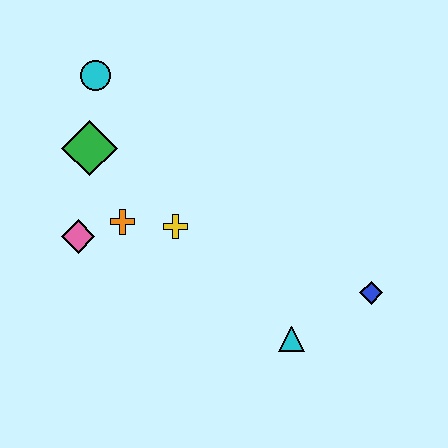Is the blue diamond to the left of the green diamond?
No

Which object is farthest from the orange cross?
The blue diamond is farthest from the orange cross.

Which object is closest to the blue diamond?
The cyan triangle is closest to the blue diamond.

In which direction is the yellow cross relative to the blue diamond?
The yellow cross is to the left of the blue diamond.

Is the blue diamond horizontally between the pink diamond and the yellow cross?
No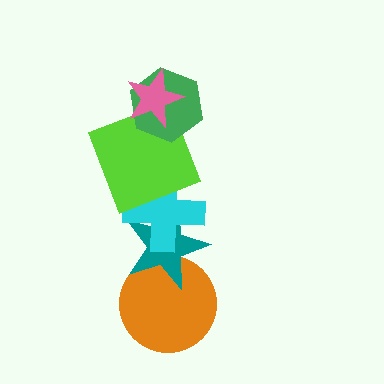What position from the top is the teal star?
The teal star is 5th from the top.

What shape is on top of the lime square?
The green hexagon is on top of the lime square.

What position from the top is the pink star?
The pink star is 1st from the top.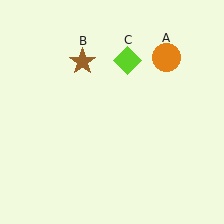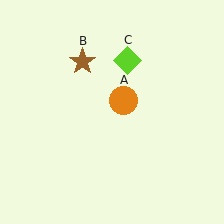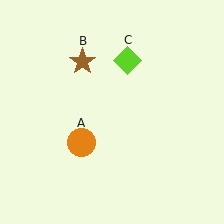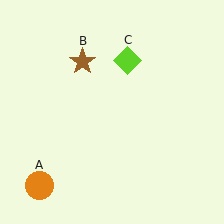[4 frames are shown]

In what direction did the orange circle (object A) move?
The orange circle (object A) moved down and to the left.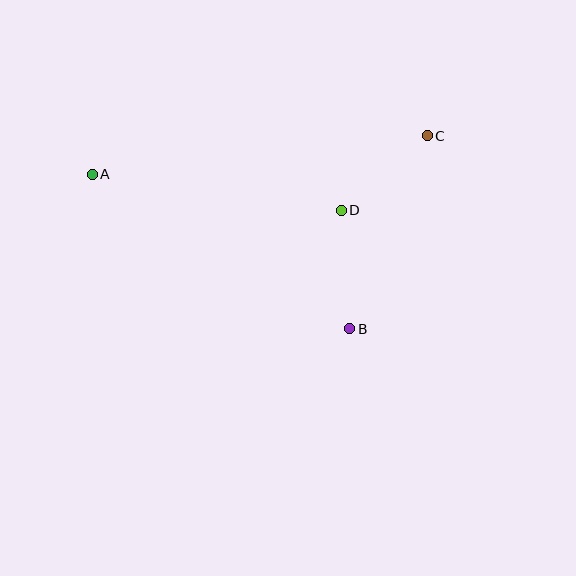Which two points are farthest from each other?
Points A and C are farthest from each other.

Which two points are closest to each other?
Points C and D are closest to each other.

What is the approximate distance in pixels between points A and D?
The distance between A and D is approximately 252 pixels.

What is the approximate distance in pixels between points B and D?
The distance between B and D is approximately 119 pixels.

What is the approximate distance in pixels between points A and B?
The distance between A and B is approximately 301 pixels.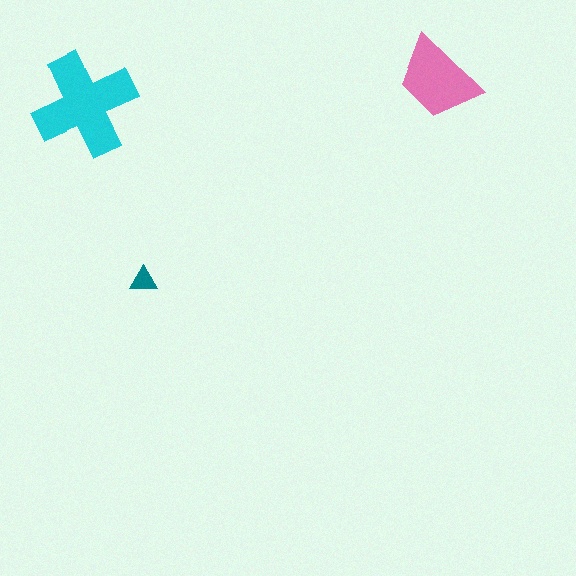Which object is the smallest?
The teal triangle.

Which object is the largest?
The cyan cross.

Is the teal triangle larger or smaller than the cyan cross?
Smaller.